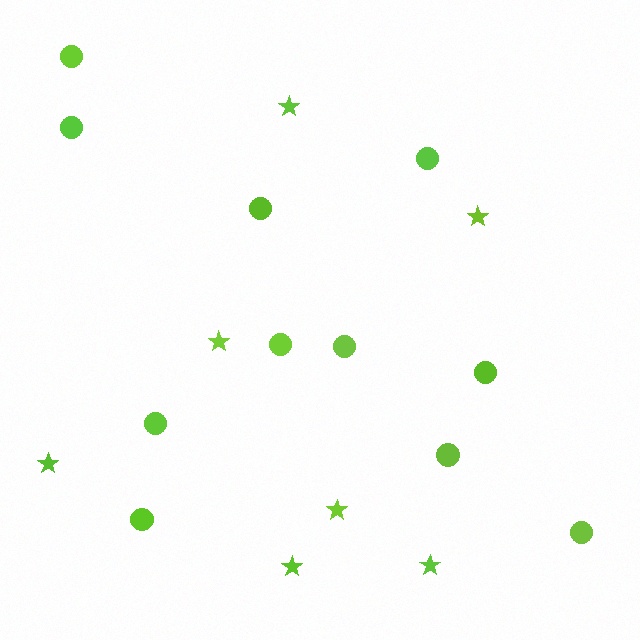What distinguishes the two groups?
There are 2 groups: one group of stars (7) and one group of circles (11).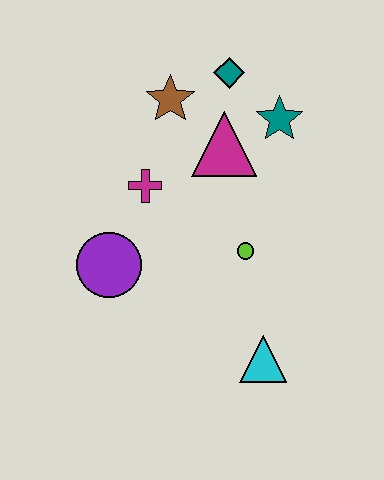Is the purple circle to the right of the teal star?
No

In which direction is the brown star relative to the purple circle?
The brown star is above the purple circle.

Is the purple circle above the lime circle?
No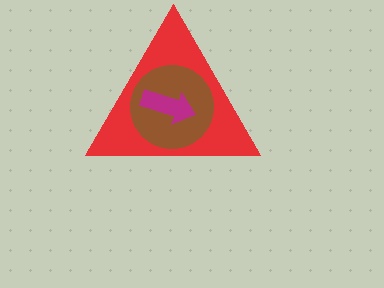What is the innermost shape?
The magenta arrow.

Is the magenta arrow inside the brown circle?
Yes.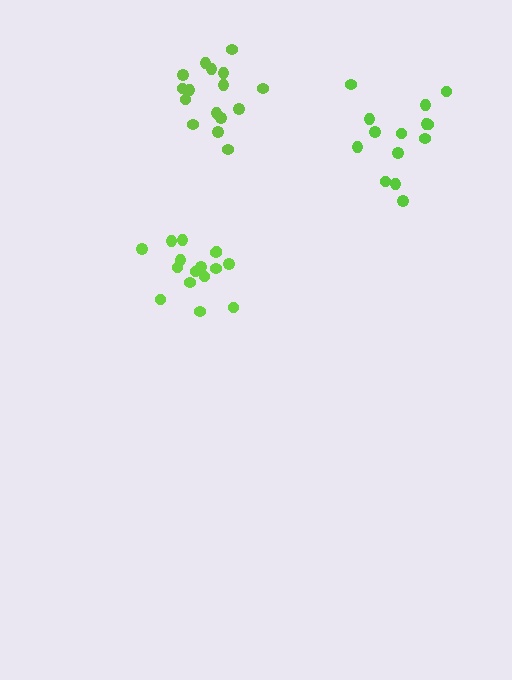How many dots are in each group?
Group 1: 16 dots, Group 2: 14 dots, Group 3: 16 dots (46 total).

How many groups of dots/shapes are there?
There are 3 groups.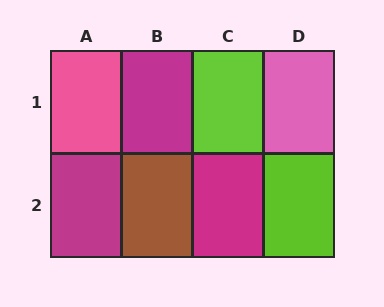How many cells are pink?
2 cells are pink.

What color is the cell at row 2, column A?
Magenta.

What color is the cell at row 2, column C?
Magenta.